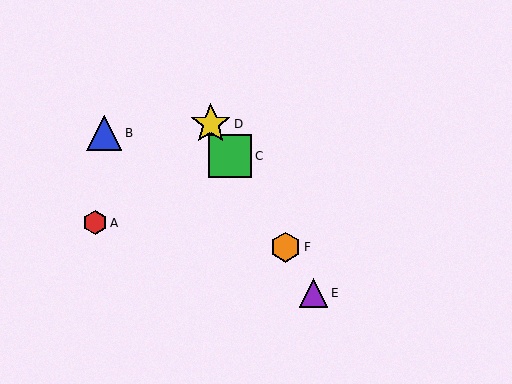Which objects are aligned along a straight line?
Objects C, D, E, F are aligned along a straight line.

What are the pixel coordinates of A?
Object A is at (95, 223).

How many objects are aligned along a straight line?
4 objects (C, D, E, F) are aligned along a straight line.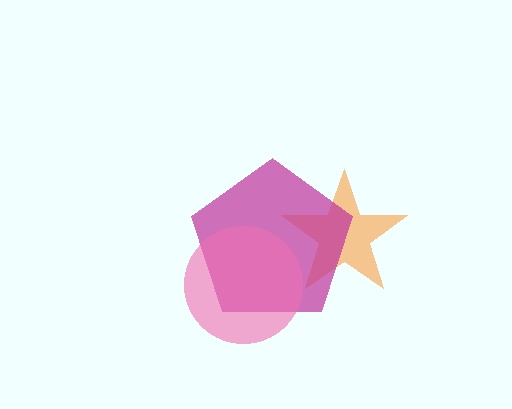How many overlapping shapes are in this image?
There are 3 overlapping shapes in the image.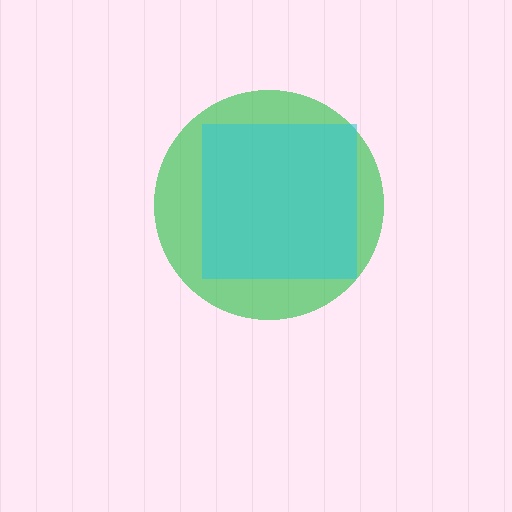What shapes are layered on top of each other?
The layered shapes are: a green circle, a cyan square.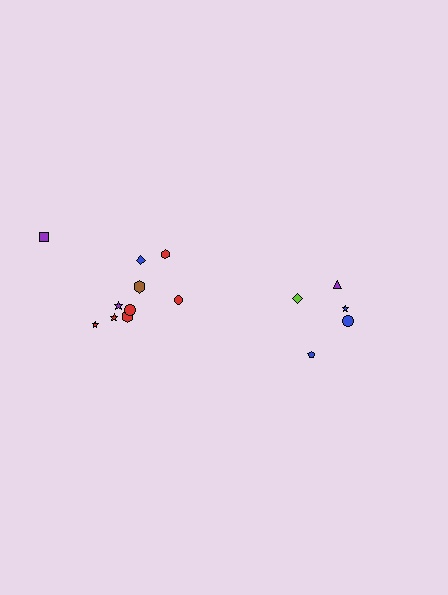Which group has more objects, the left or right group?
The left group.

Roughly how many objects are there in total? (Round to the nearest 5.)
Roughly 15 objects in total.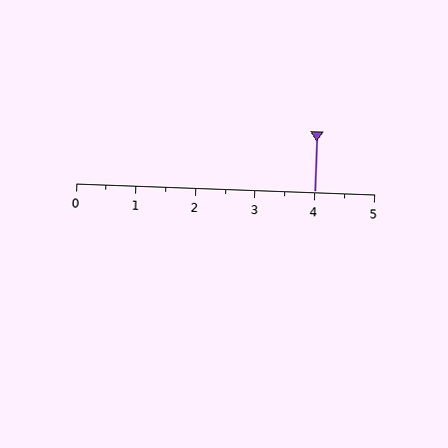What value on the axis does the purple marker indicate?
The marker indicates approximately 4.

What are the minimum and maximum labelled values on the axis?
The axis runs from 0 to 5.